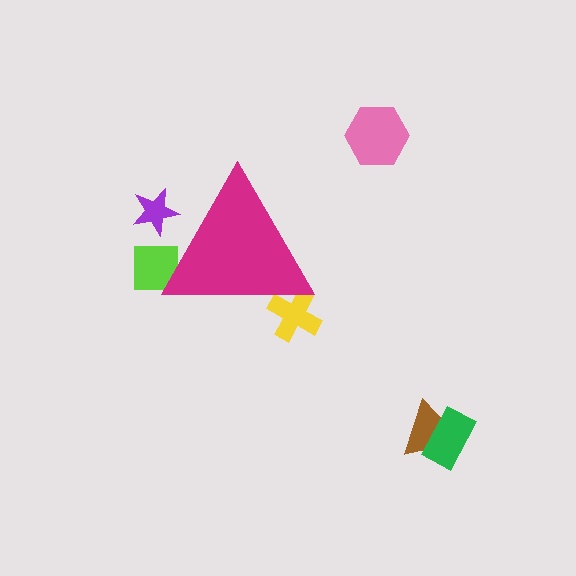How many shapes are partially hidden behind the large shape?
3 shapes are partially hidden.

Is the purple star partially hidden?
Yes, the purple star is partially hidden behind the magenta triangle.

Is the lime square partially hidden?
Yes, the lime square is partially hidden behind the magenta triangle.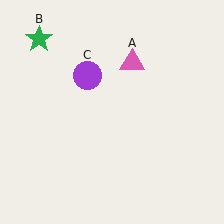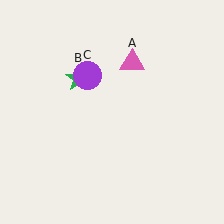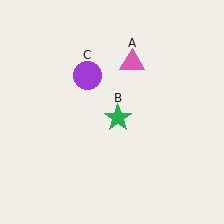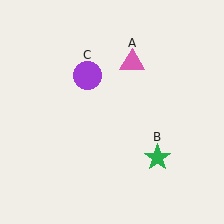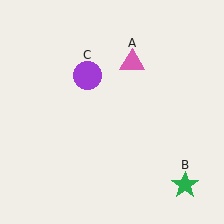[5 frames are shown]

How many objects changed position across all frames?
1 object changed position: green star (object B).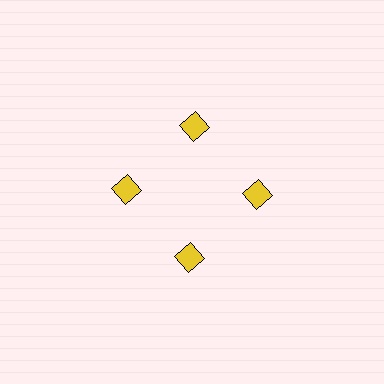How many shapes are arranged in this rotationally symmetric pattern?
There are 4 shapes, arranged in 4 groups of 1.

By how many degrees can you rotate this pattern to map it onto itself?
The pattern maps onto itself every 90 degrees of rotation.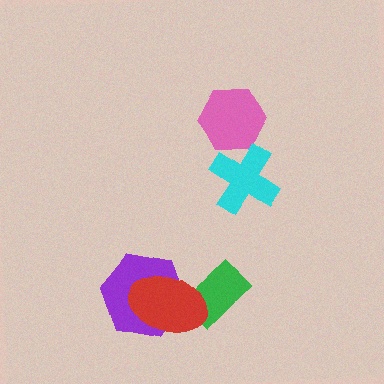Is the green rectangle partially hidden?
Yes, it is partially covered by another shape.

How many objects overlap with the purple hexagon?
1 object overlaps with the purple hexagon.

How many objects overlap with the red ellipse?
2 objects overlap with the red ellipse.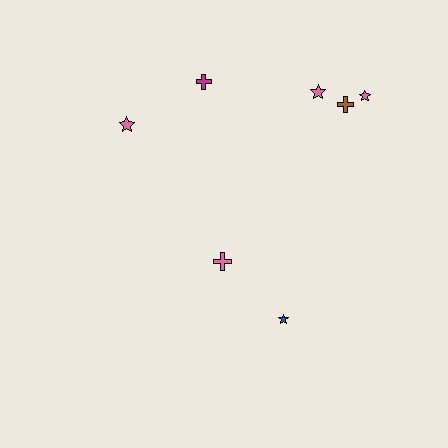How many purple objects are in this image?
There are no purple objects.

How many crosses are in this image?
There are 3 crosses.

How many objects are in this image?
There are 7 objects.